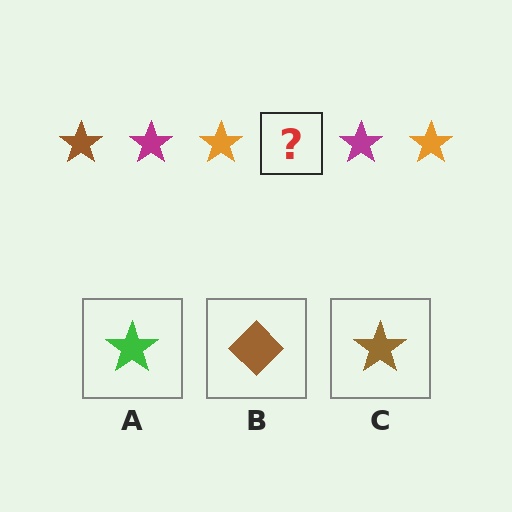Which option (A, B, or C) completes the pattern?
C.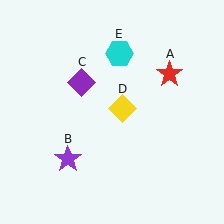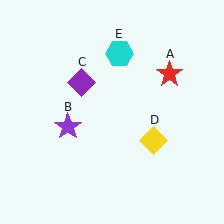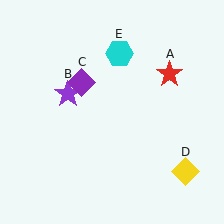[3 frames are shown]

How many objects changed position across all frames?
2 objects changed position: purple star (object B), yellow diamond (object D).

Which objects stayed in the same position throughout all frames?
Red star (object A) and purple diamond (object C) and cyan hexagon (object E) remained stationary.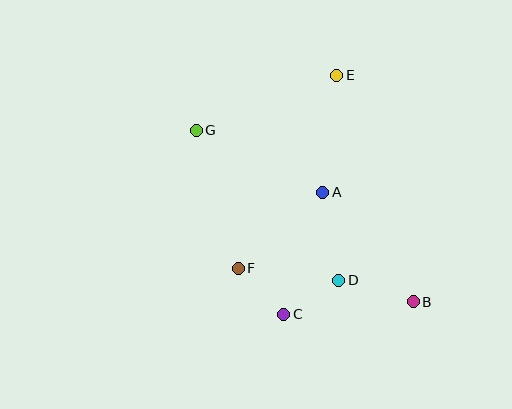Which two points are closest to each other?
Points C and F are closest to each other.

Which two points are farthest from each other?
Points B and G are farthest from each other.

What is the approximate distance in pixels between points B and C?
The distance between B and C is approximately 130 pixels.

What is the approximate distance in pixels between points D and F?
The distance between D and F is approximately 101 pixels.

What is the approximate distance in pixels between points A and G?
The distance between A and G is approximately 141 pixels.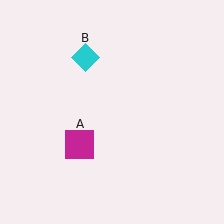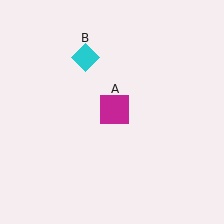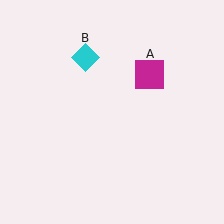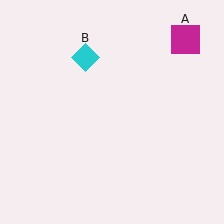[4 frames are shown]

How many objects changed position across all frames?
1 object changed position: magenta square (object A).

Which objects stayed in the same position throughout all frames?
Cyan diamond (object B) remained stationary.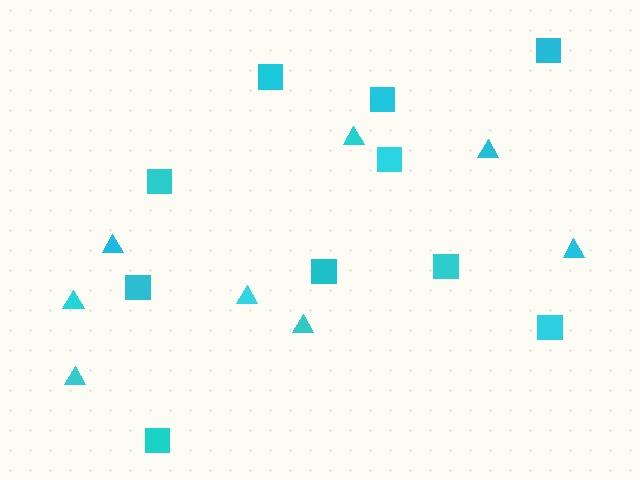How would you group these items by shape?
There are 2 groups: one group of squares (10) and one group of triangles (8).